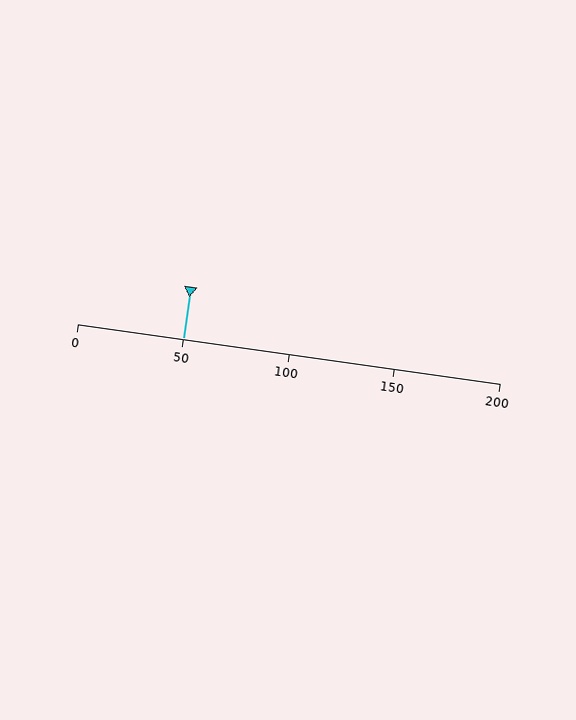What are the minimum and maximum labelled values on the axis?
The axis runs from 0 to 200.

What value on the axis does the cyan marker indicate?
The marker indicates approximately 50.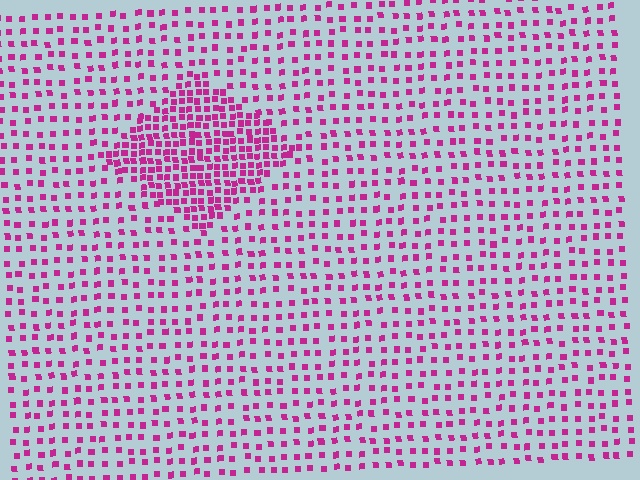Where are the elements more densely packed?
The elements are more densely packed inside the diamond boundary.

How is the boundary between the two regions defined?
The boundary is defined by a change in element density (approximately 2.4x ratio). All elements are the same color, size, and shape.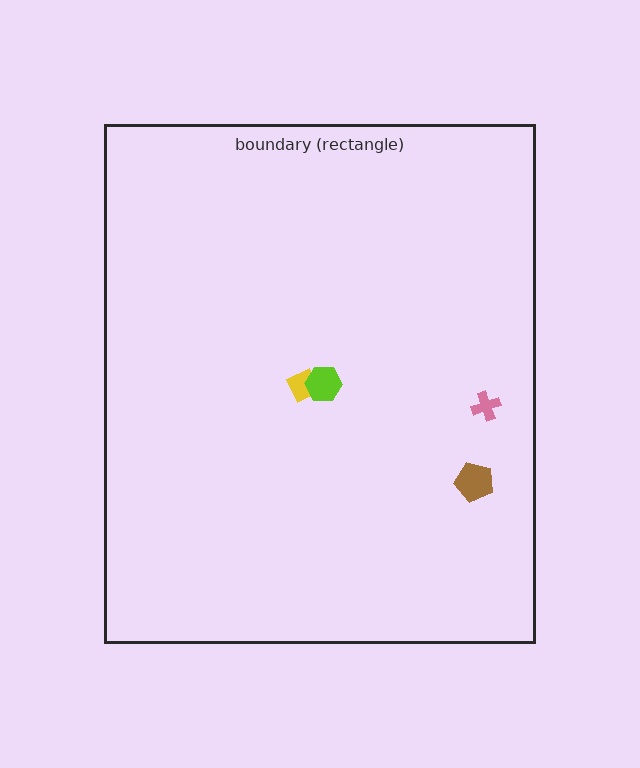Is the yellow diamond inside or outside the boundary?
Inside.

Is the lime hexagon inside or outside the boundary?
Inside.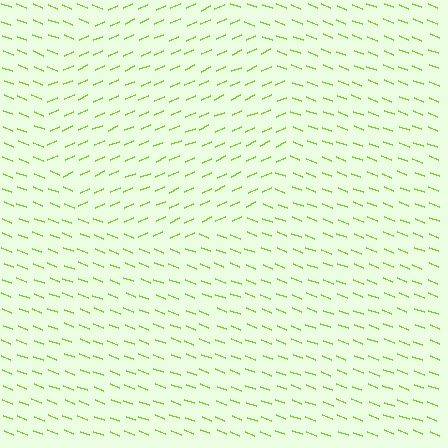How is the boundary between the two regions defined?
The boundary is defined purely by a change in line orientation (approximately 45 degrees difference). All lines are the same color and thickness.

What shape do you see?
I see a circle.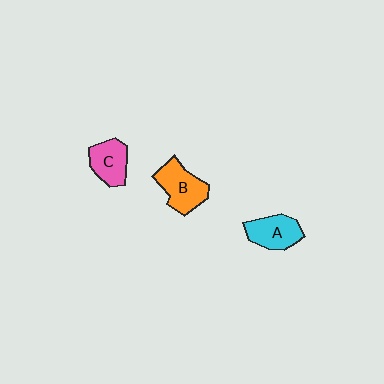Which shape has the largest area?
Shape B (orange).